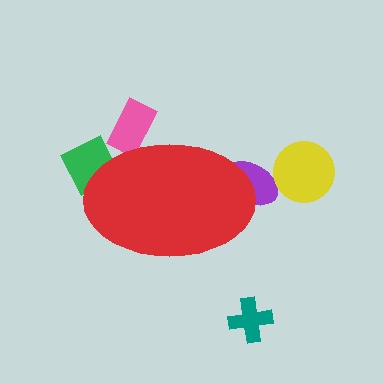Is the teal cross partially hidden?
No, the teal cross is fully visible.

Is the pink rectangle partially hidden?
Yes, the pink rectangle is partially hidden behind the red ellipse.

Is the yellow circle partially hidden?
No, the yellow circle is fully visible.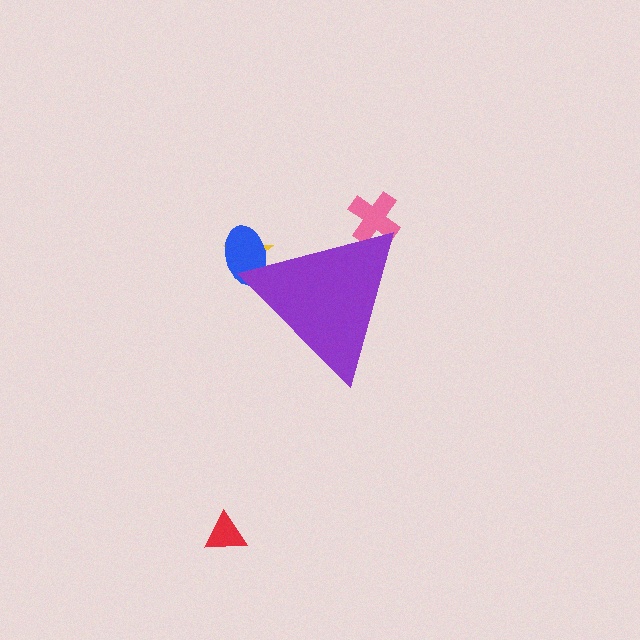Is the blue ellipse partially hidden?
Yes, the blue ellipse is partially hidden behind the purple triangle.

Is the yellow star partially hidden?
Yes, the yellow star is partially hidden behind the purple triangle.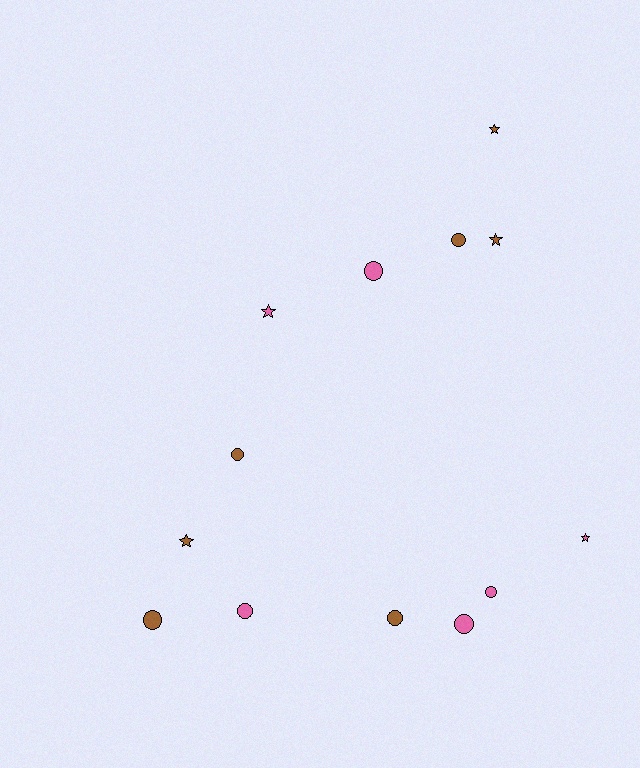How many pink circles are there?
There are 4 pink circles.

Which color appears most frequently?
Brown, with 7 objects.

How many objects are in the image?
There are 13 objects.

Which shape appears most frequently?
Circle, with 8 objects.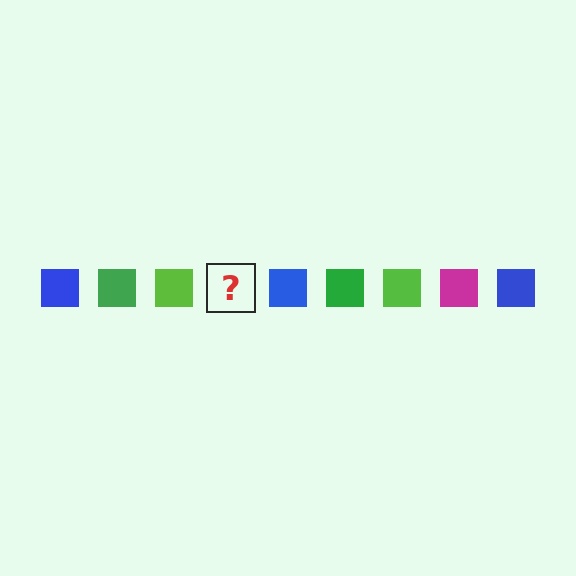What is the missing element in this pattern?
The missing element is a magenta square.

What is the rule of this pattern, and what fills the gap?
The rule is that the pattern cycles through blue, green, lime, magenta squares. The gap should be filled with a magenta square.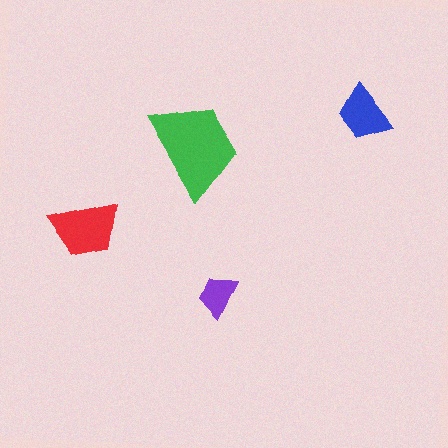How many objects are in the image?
There are 4 objects in the image.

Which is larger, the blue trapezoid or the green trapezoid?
The green one.